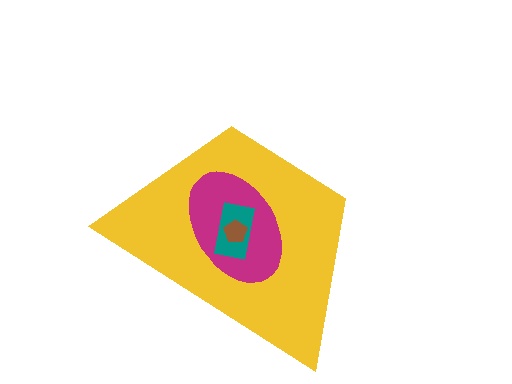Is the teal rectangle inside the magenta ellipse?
Yes.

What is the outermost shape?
The yellow trapezoid.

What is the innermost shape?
The brown pentagon.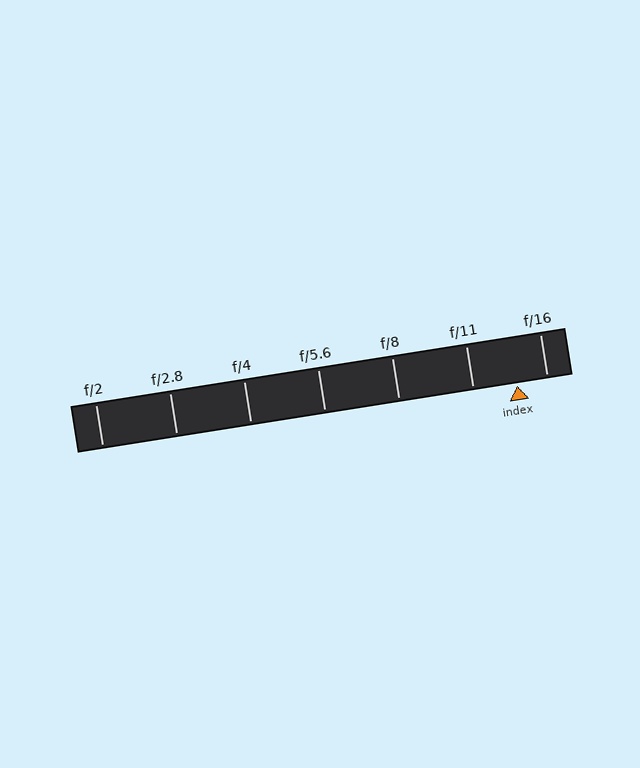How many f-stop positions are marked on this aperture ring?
There are 7 f-stop positions marked.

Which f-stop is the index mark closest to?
The index mark is closest to f/16.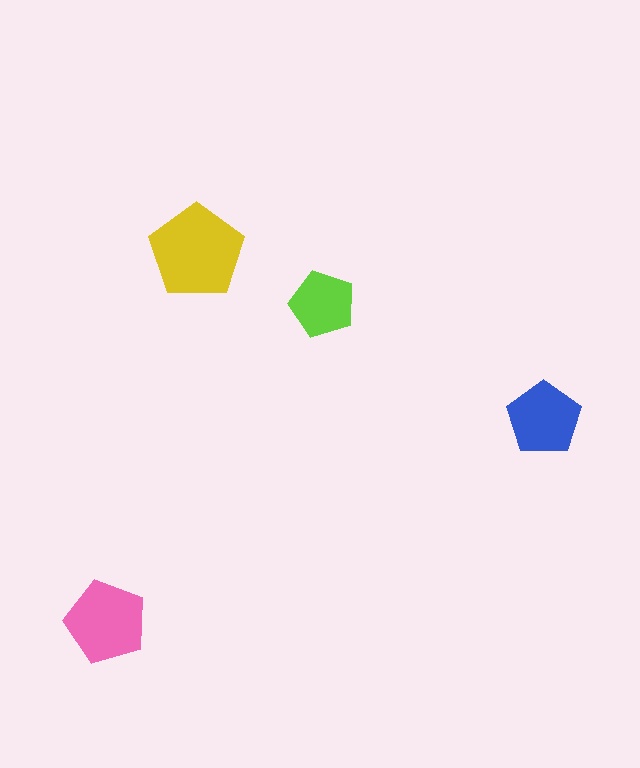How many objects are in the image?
There are 4 objects in the image.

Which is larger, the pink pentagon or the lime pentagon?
The pink one.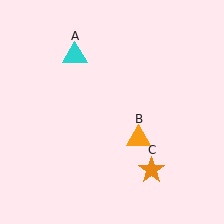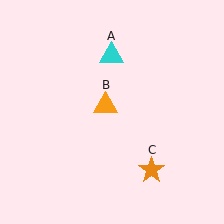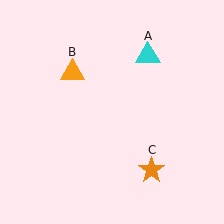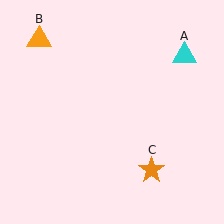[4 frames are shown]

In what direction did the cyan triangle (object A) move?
The cyan triangle (object A) moved right.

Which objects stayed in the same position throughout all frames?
Orange star (object C) remained stationary.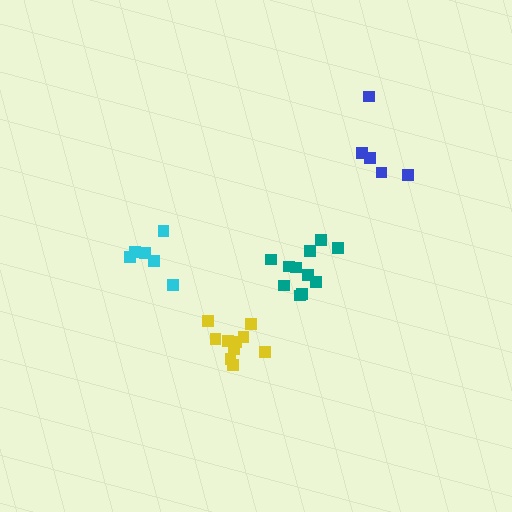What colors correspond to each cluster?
The clusters are colored: blue, cyan, yellow, teal.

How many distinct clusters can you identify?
There are 4 distinct clusters.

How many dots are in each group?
Group 1: 5 dots, Group 2: 6 dots, Group 3: 10 dots, Group 4: 11 dots (32 total).